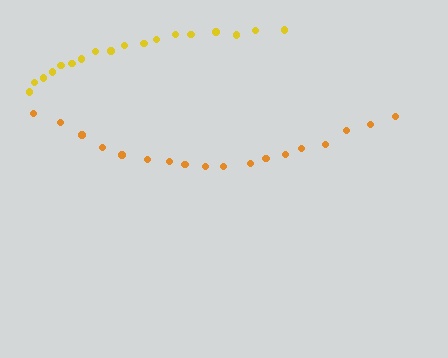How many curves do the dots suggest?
There are 2 distinct paths.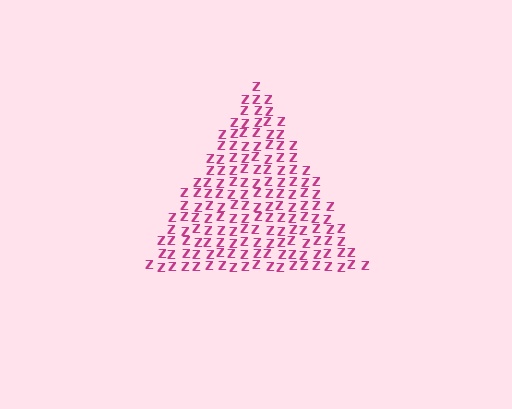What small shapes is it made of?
It is made of small letter Z's.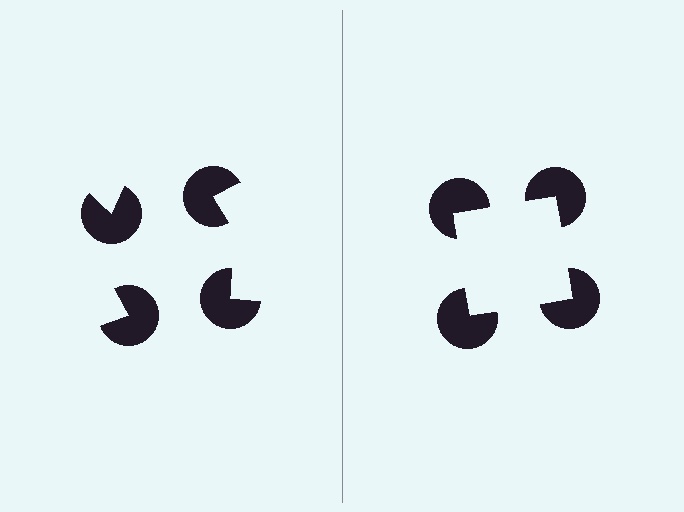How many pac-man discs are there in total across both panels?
8 — 4 on each side.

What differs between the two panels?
The pac-man discs are positioned identically on both sides; only the wedge orientations differ. On the right they align to a square; on the left they are misaligned.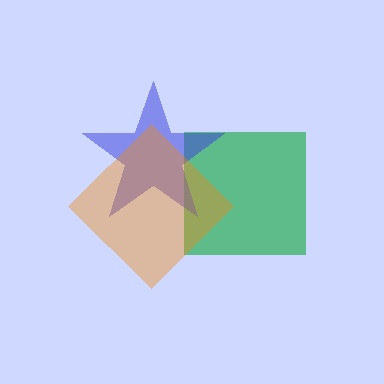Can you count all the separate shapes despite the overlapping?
Yes, there are 3 separate shapes.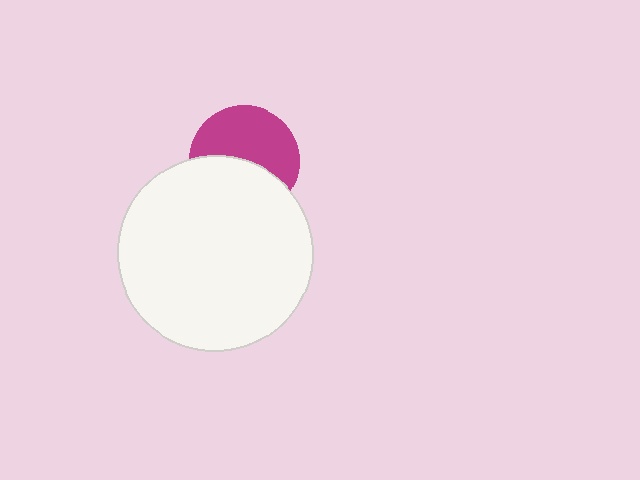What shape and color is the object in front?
The object in front is a white circle.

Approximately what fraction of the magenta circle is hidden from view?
Roughly 46% of the magenta circle is hidden behind the white circle.